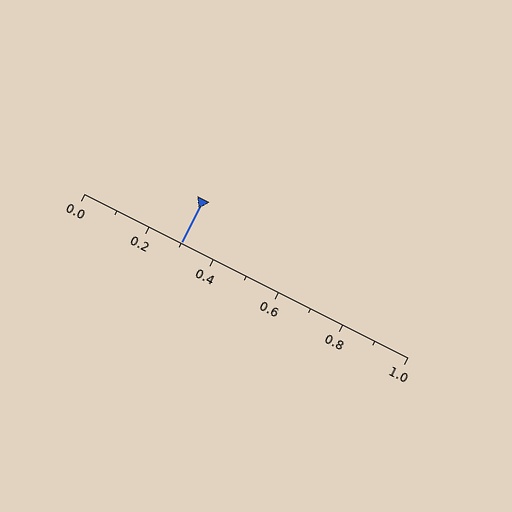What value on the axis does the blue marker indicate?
The marker indicates approximately 0.3.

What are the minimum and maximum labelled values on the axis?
The axis runs from 0.0 to 1.0.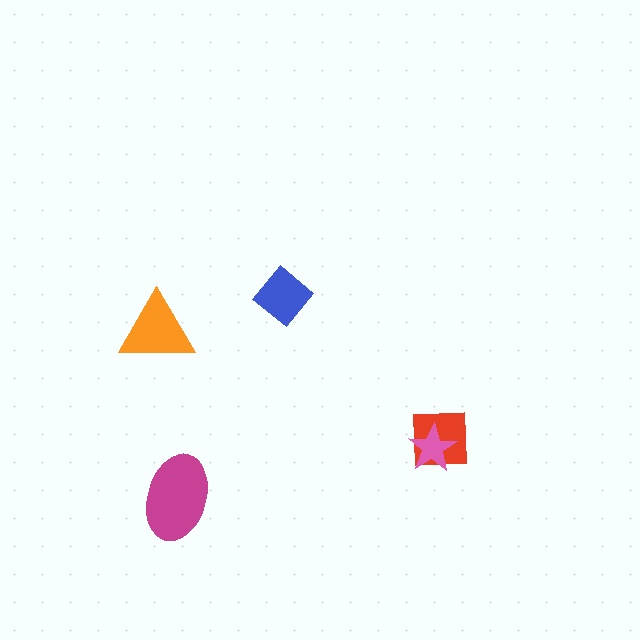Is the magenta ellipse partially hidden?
No, no other shape covers it.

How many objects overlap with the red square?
1 object overlaps with the red square.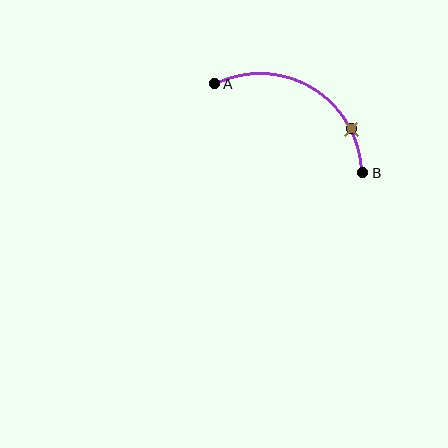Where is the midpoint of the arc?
The arc midpoint is the point on the curve farthest from the straight line joining A and B. It sits above that line.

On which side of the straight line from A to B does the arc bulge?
The arc bulges above the straight line connecting A and B.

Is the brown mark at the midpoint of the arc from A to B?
No. The brown mark lies on the arc but is closer to endpoint B. The arc midpoint would be at the point on the curve equidistant along the arc from both A and B.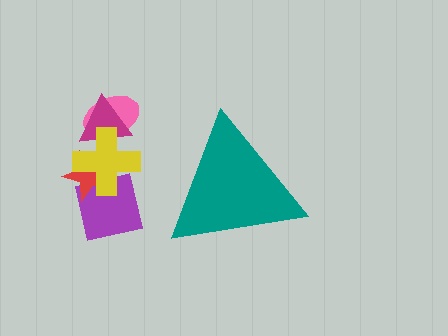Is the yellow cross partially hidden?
No, the yellow cross is fully visible.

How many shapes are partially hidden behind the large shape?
0 shapes are partially hidden.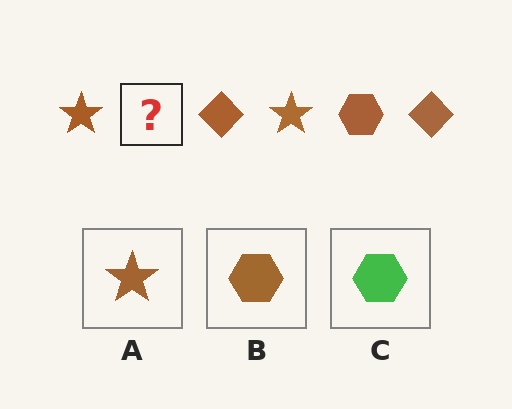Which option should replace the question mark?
Option B.